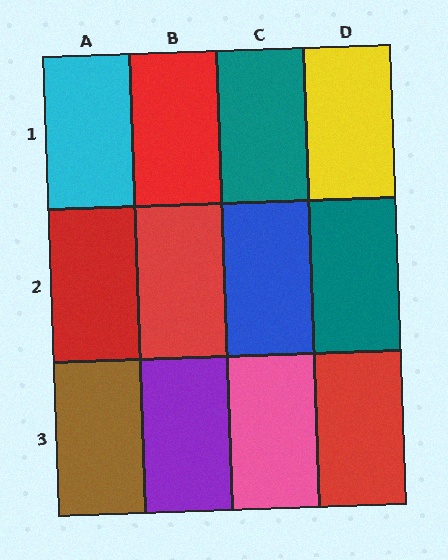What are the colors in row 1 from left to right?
Cyan, red, teal, yellow.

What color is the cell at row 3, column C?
Pink.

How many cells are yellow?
1 cell is yellow.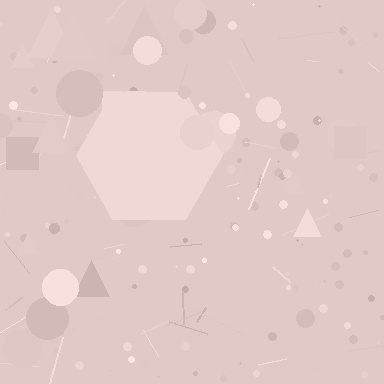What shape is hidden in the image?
A hexagon is hidden in the image.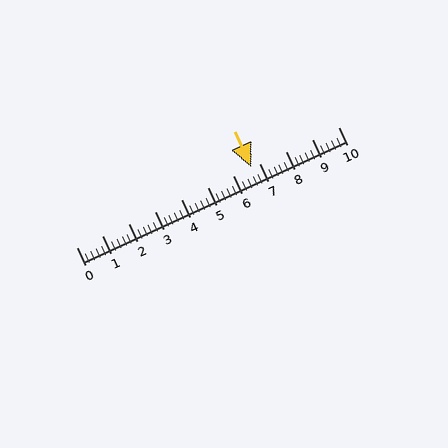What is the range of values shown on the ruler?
The ruler shows values from 0 to 10.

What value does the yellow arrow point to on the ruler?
The yellow arrow points to approximately 6.7.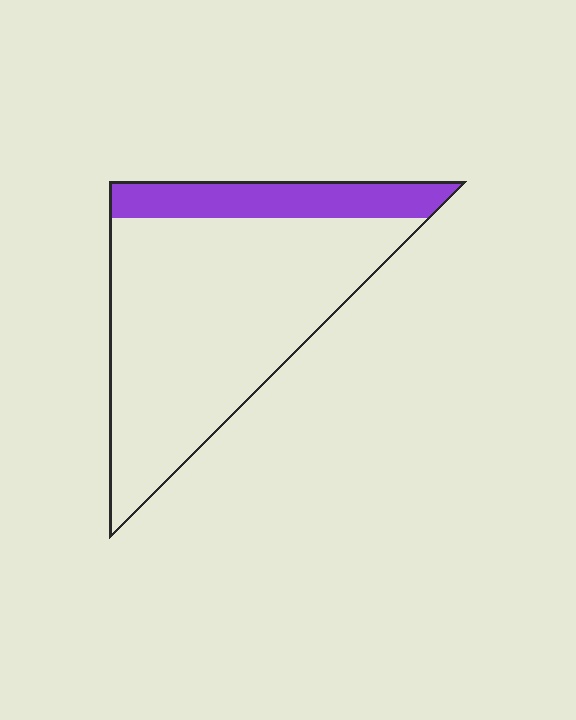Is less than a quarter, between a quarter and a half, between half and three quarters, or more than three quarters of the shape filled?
Less than a quarter.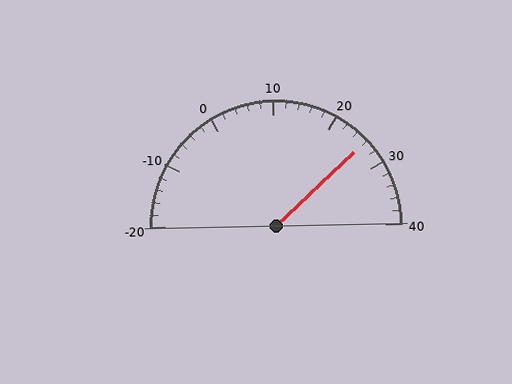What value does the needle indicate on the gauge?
The needle indicates approximately 26.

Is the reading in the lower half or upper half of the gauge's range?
The reading is in the upper half of the range (-20 to 40).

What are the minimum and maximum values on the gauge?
The gauge ranges from -20 to 40.